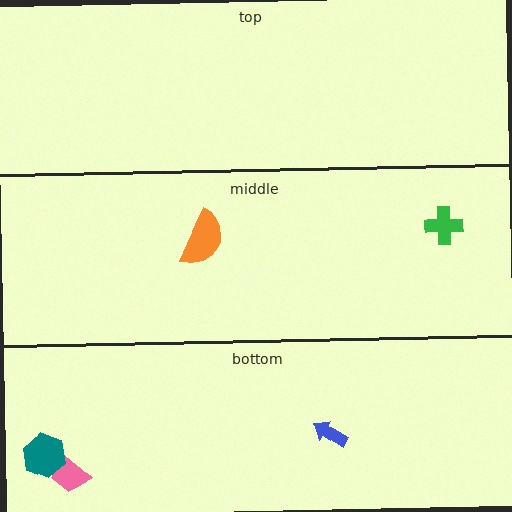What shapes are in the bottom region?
The pink trapezoid, the blue arrow, the teal hexagon.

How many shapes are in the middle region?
2.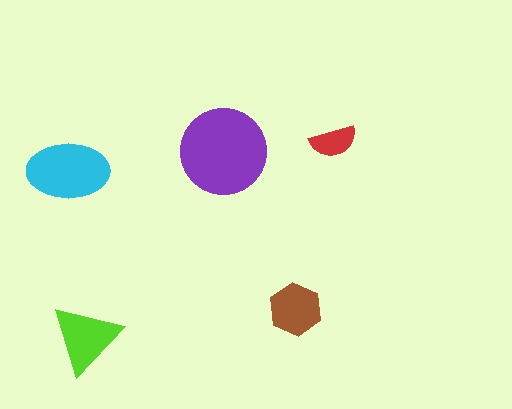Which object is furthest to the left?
The cyan ellipse is leftmost.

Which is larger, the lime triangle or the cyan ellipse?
The cyan ellipse.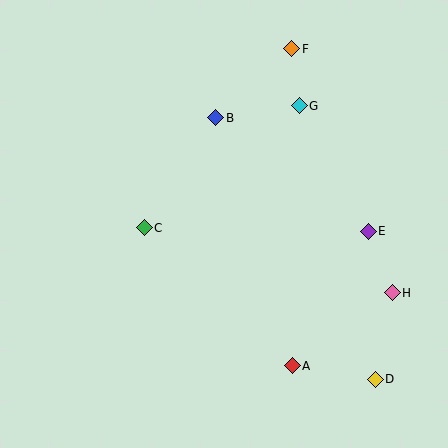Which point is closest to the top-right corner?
Point F is closest to the top-right corner.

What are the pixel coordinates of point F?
Point F is at (292, 49).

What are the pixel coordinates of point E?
Point E is at (368, 231).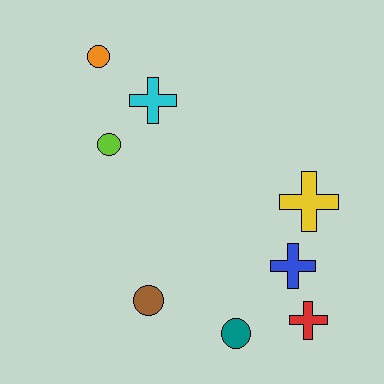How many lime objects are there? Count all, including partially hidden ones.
There is 1 lime object.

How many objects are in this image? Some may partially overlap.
There are 8 objects.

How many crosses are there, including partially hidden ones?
There are 4 crosses.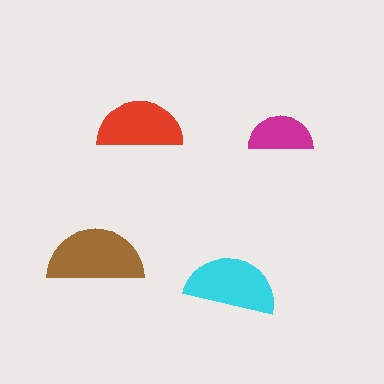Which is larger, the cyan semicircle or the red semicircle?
The cyan one.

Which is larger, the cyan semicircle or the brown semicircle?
The brown one.